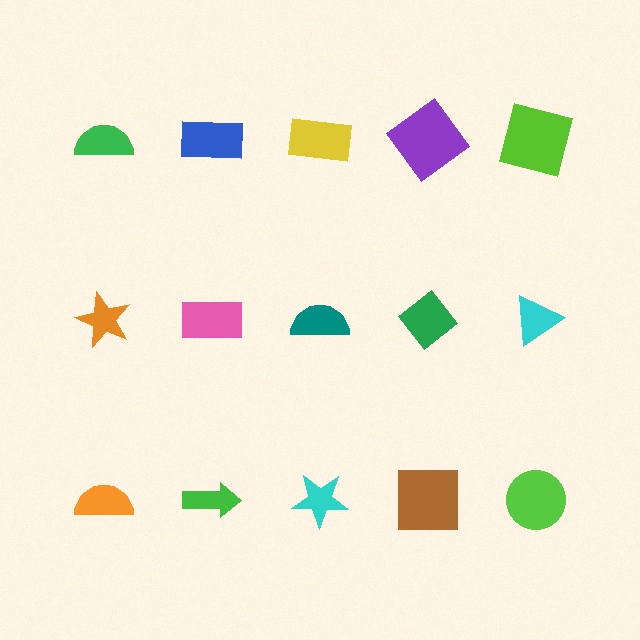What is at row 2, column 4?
A green diamond.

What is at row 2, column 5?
A cyan triangle.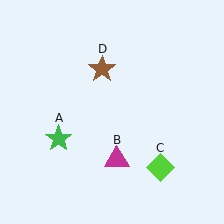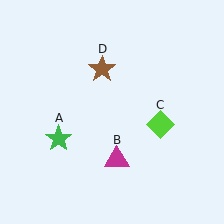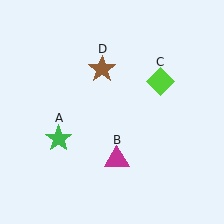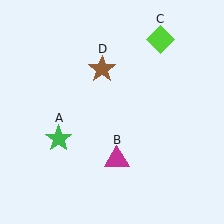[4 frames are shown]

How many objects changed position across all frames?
1 object changed position: lime diamond (object C).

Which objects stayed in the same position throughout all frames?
Green star (object A) and magenta triangle (object B) and brown star (object D) remained stationary.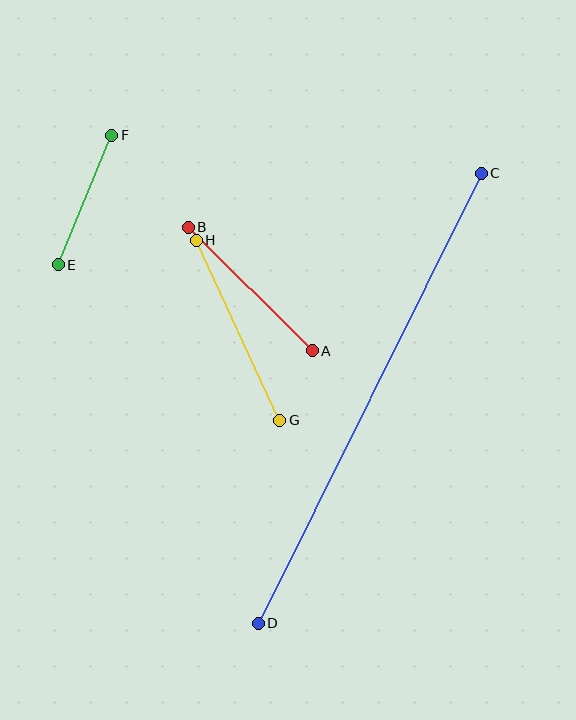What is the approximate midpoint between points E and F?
The midpoint is at approximately (85, 200) pixels.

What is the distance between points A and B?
The distance is approximately 175 pixels.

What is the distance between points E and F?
The distance is approximately 140 pixels.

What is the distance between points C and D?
The distance is approximately 502 pixels.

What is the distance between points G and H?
The distance is approximately 198 pixels.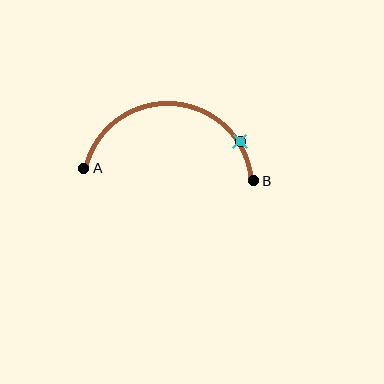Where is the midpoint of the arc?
The arc midpoint is the point on the curve farthest from the straight line joining A and B. It sits above that line.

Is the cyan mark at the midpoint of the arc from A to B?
No. The cyan mark lies on the arc but is closer to endpoint B. The arc midpoint would be at the point on the curve equidistant along the arc from both A and B.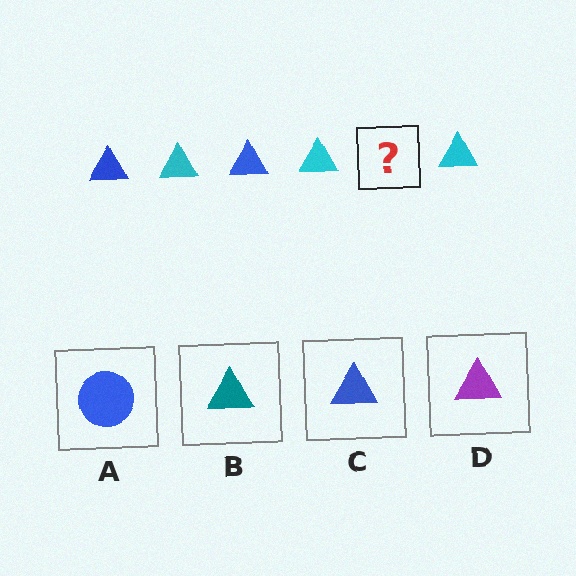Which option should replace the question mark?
Option C.